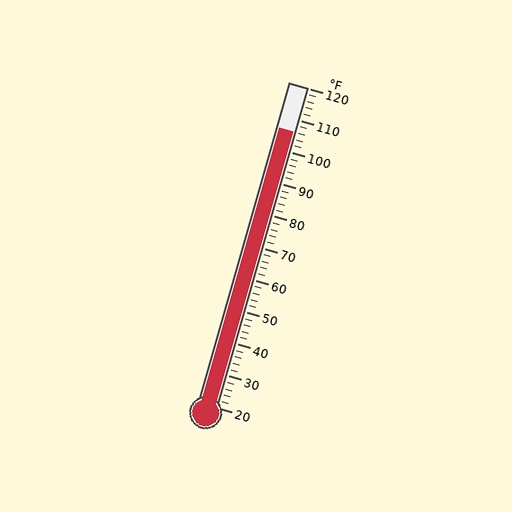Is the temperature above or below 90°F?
The temperature is above 90°F.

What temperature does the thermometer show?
The thermometer shows approximately 106°F.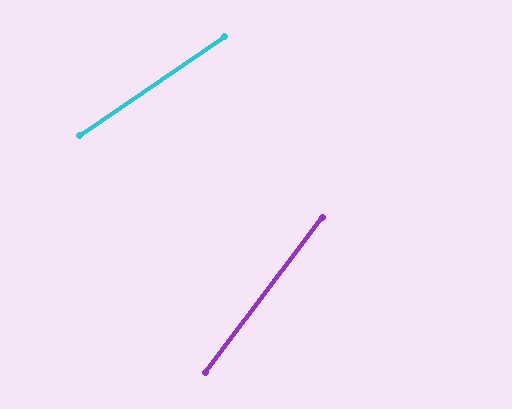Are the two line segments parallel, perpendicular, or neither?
Neither parallel nor perpendicular — they differ by about 19°.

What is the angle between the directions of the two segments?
Approximately 19 degrees.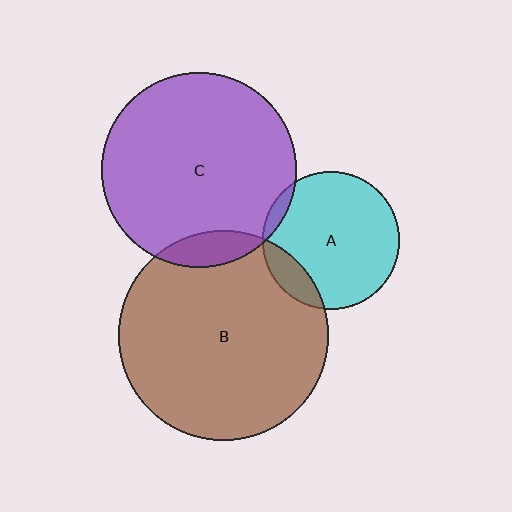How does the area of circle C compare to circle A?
Approximately 2.0 times.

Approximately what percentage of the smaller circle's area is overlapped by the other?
Approximately 10%.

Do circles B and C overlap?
Yes.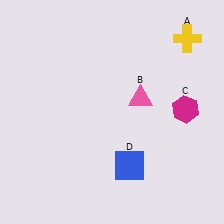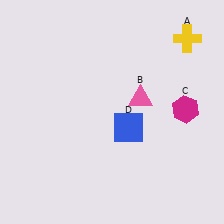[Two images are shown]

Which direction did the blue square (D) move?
The blue square (D) moved up.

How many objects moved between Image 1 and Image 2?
1 object moved between the two images.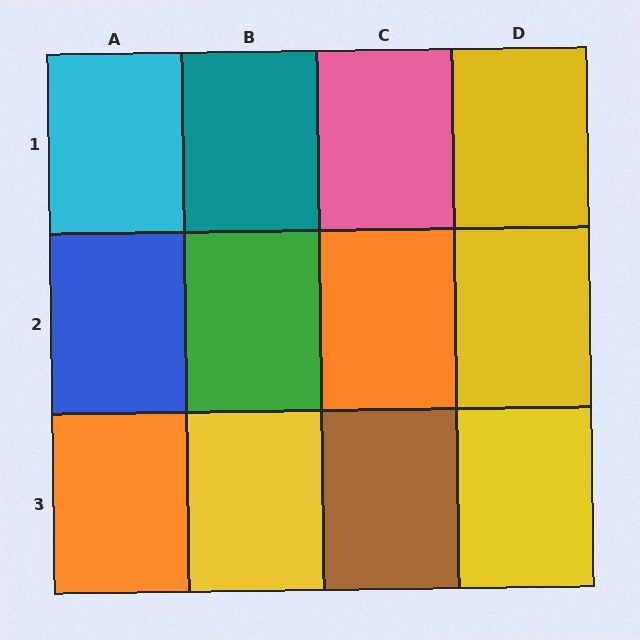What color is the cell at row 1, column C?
Pink.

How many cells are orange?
2 cells are orange.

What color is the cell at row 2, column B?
Green.